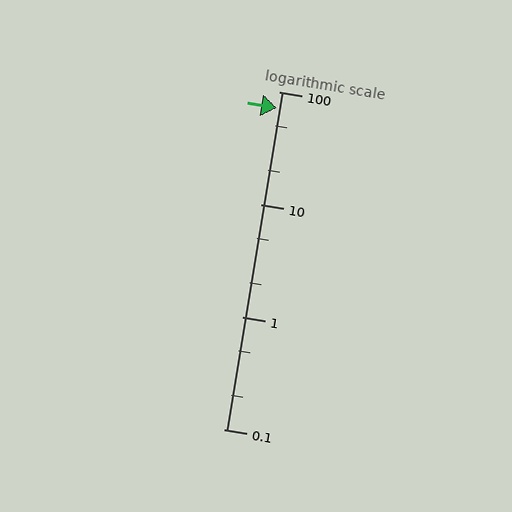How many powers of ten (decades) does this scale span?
The scale spans 3 decades, from 0.1 to 100.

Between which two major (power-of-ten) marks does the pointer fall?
The pointer is between 10 and 100.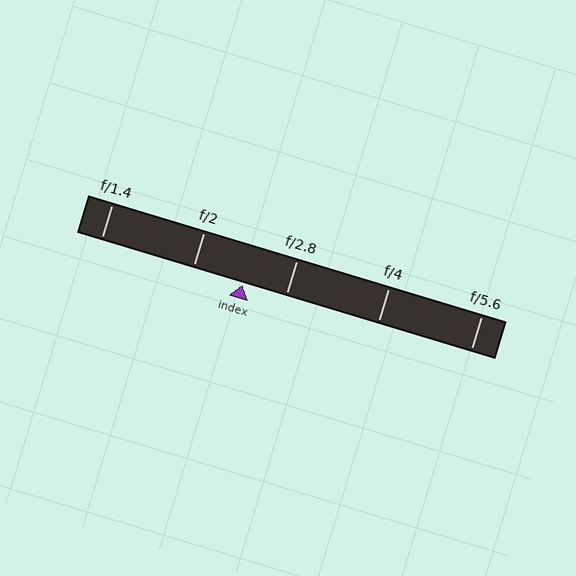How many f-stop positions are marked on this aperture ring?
There are 5 f-stop positions marked.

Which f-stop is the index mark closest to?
The index mark is closest to f/2.8.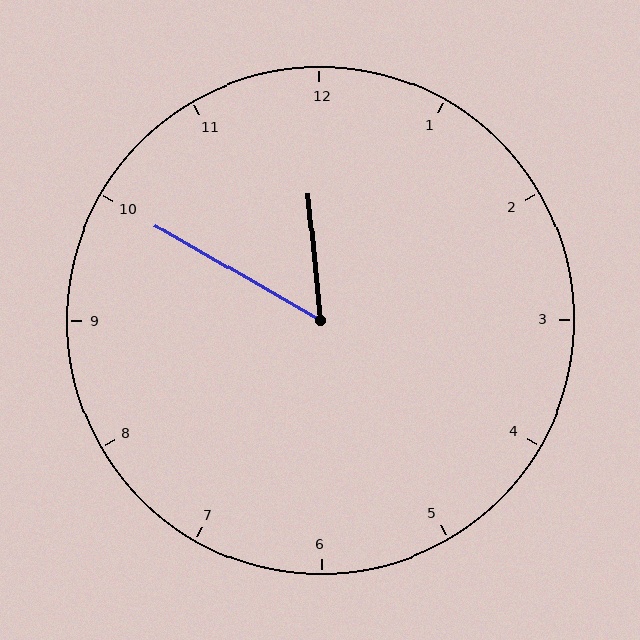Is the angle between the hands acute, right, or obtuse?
It is acute.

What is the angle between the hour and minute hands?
Approximately 55 degrees.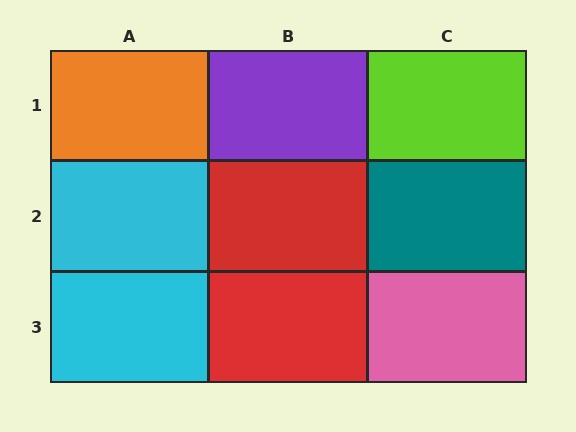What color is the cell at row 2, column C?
Teal.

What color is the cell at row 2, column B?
Red.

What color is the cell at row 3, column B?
Red.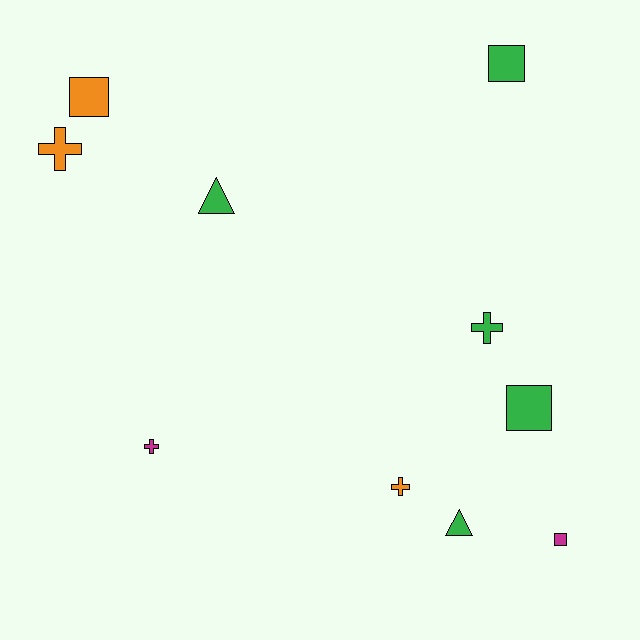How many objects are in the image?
There are 10 objects.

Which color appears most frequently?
Green, with 5 objects.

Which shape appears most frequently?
Square, with 4 objects.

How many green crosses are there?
There is 1 green cross.